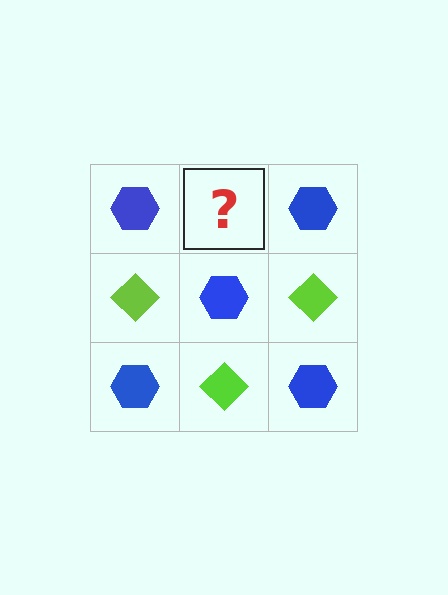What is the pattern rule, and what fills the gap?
The rule is that it alternates blue hexagon and lime diamond in a checkerboard pattern. The gap should be filled with a lime diamond.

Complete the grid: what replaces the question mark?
The question mark should be replaced with a lime diamond.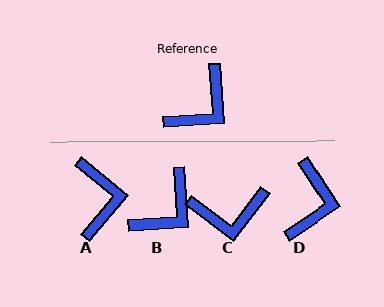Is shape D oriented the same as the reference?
No, it is off by about 29 degrees.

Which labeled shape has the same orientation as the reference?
B.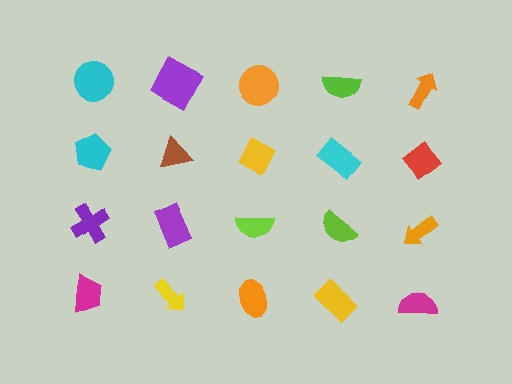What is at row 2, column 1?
A cyan pentagon.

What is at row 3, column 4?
A lime semicircle.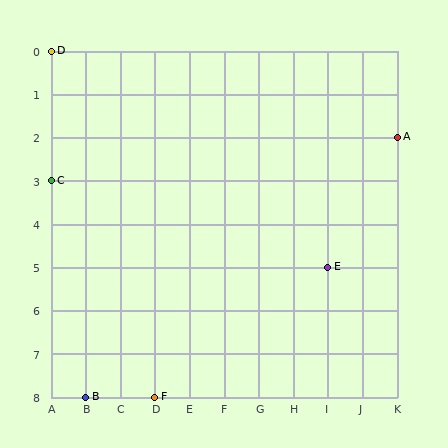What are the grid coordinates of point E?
Point E is at grid coordinates (I, 5).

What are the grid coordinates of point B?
Point B is at grid coordinates (B, 8).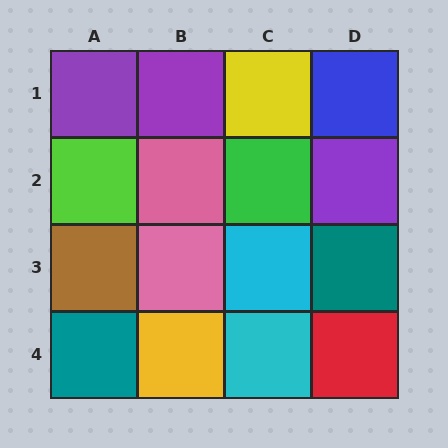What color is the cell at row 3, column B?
Pink.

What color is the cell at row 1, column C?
Yellow.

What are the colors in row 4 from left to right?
Teal, yellow, cyan, red.